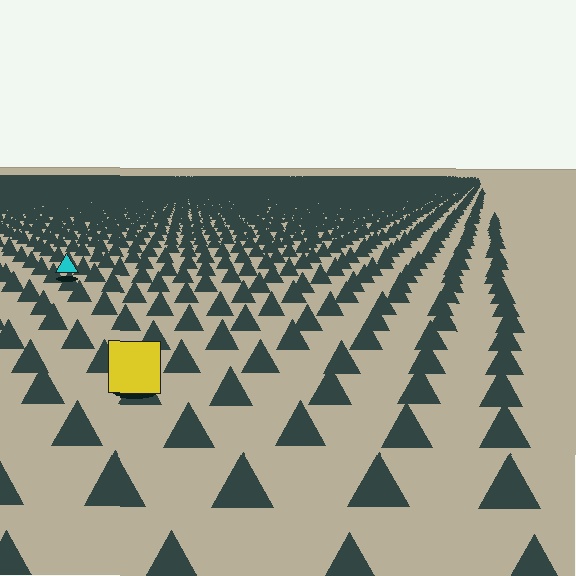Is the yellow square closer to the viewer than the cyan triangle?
Yes. The yellow square is closer — you can tell from the texture gradient: the ground texture is coarser near it.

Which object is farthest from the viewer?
The cyan triangle is farthest from the viewer. It appears smaller and the ground texture around it is denser.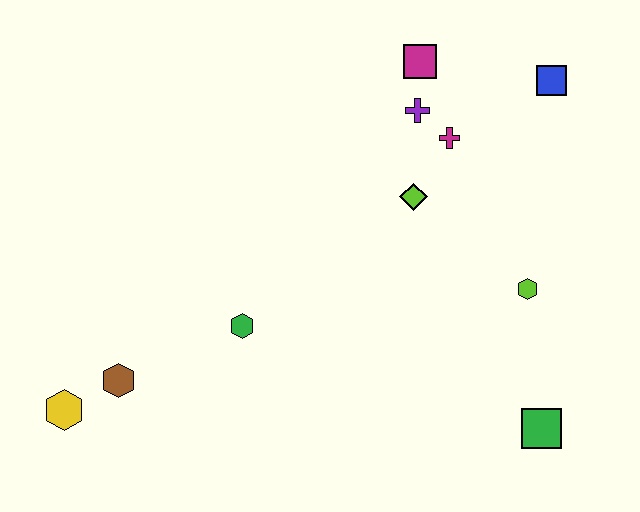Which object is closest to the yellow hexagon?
The brown hexagon is closest to the yellow hexagon.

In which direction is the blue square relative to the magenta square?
The blue square is to the right of the magenta square.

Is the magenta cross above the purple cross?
No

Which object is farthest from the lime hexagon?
The yellow hexagon is farthest from the lime hexagon.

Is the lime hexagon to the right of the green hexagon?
Yes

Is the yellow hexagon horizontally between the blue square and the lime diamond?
No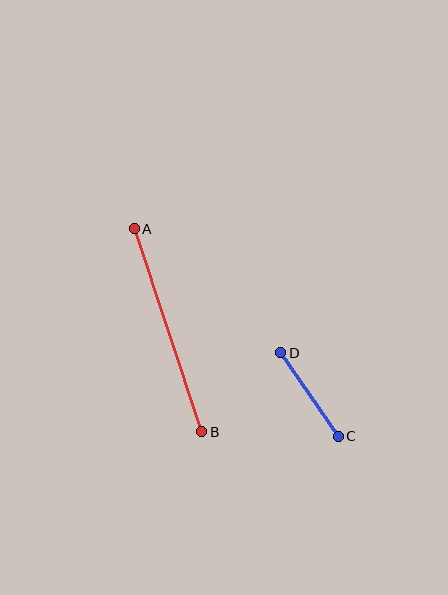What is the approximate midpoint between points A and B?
The midpoint is at approximately (168, 330) pixels.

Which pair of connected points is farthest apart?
Points A and B are farthest apart.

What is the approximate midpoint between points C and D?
The midpoint is at approximately (310, 395) pixels.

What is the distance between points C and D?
The distance is approximately 101 pixels.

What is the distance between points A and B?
The distance is approximately 214 pixels.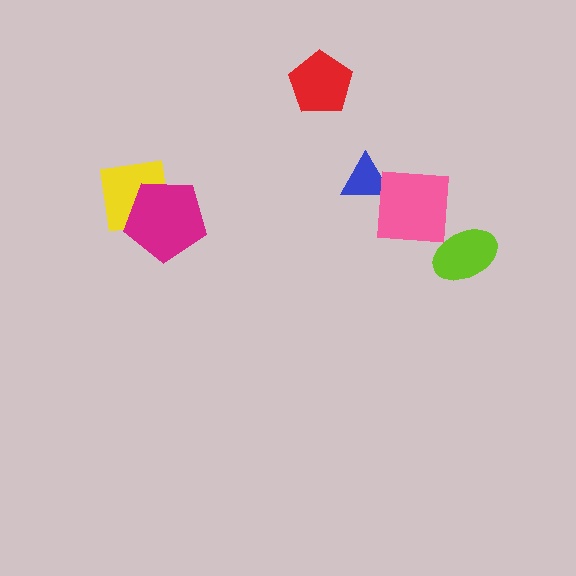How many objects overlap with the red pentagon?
0 objects overlap with the red pentagon.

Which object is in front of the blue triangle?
The pink square is in front of the blue triangle.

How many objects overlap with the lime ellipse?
1 object overlaps with the lime ellipse.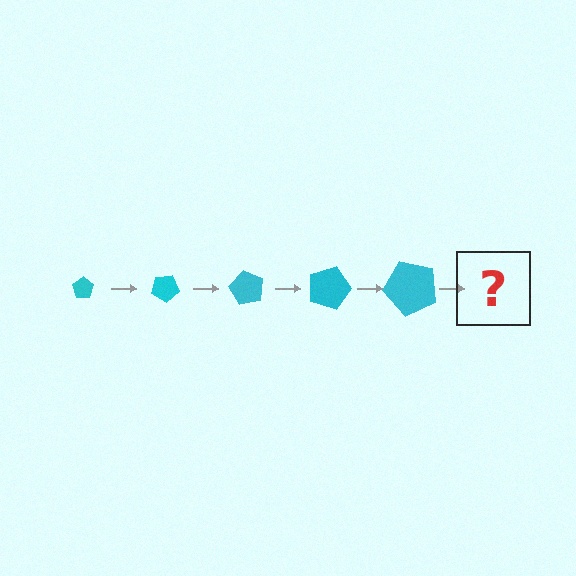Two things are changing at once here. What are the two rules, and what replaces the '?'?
The two rules are that the pentagon grows larger each step and it rotates 30 degrees each step. The '?' should be a pentagon, larger than the previous one and rotated 150 degrees from the start.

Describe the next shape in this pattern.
It should be a pentagon, larger than the previous one and rotated 150 degrees from the start.